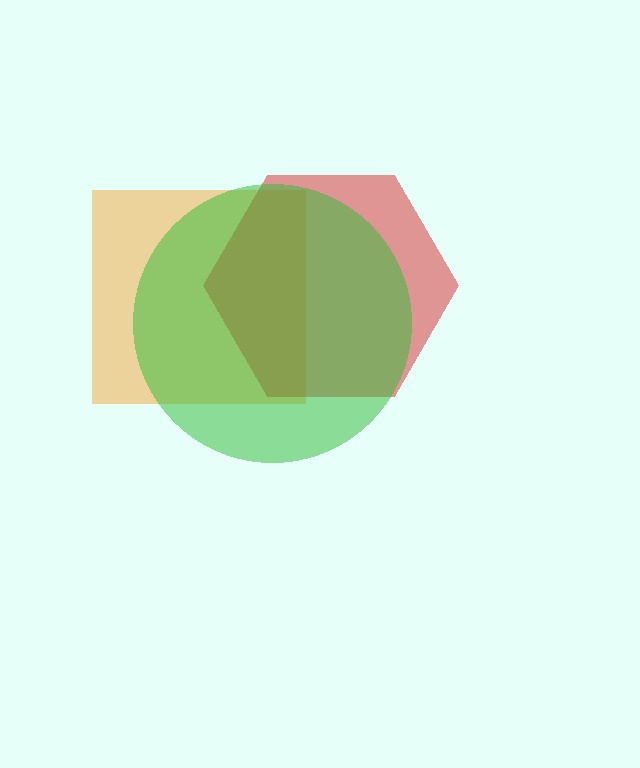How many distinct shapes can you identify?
There are 3 distinct shapes: an orange square, a red hexagon, a green circle.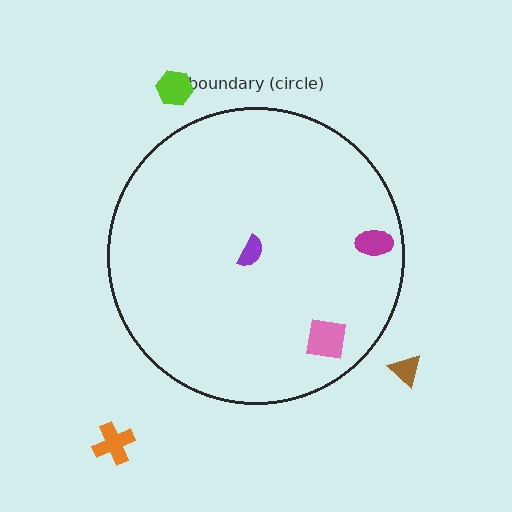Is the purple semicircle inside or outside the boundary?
Inside.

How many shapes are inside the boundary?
3 inside, 3 outside.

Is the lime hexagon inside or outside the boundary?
Outside.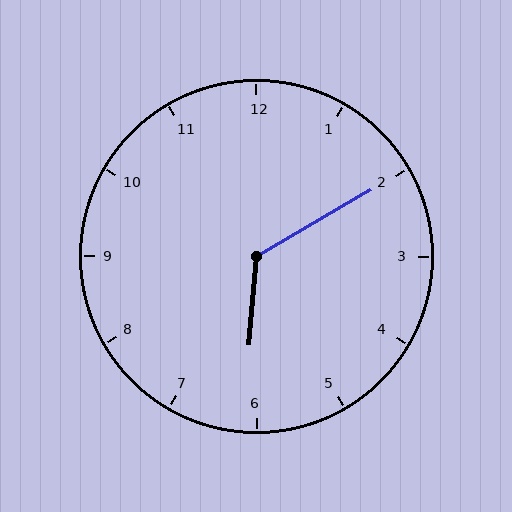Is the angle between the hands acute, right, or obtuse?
It is obtuse.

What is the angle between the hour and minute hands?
Approximately 125 degrees.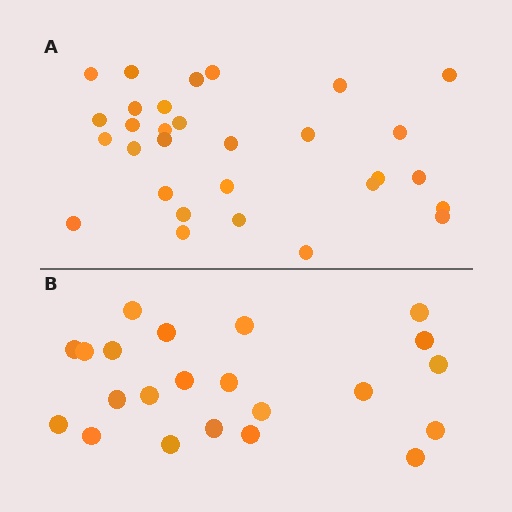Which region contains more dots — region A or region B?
Region A (the top region) has more dots.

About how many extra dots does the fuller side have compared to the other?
Region A has roughly 8 or so more dots than region B.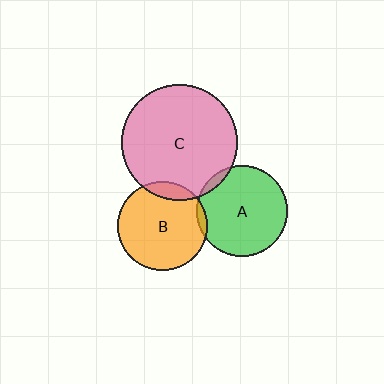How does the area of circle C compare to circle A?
Approximately 1.6 times.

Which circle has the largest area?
Circle C (pink).